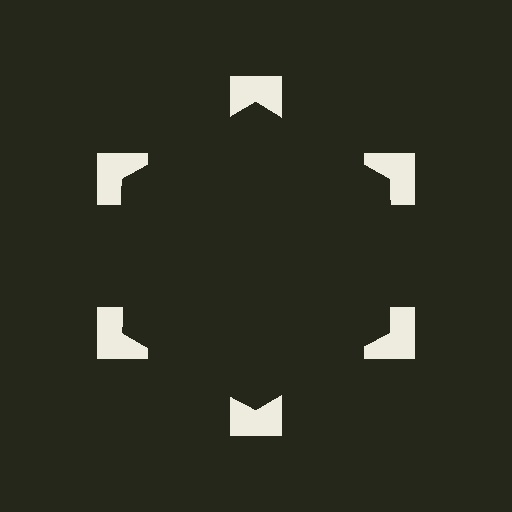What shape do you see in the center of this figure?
An illusory hexagon — its edges are inferred from the aligned wedge cuts in the notched squares, not physically drawn.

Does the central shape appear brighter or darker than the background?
It typically appears slightly darker than the background, even though no actual brightness change is drawn.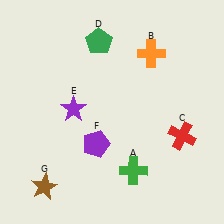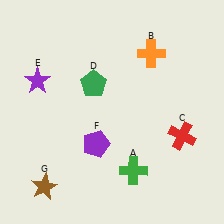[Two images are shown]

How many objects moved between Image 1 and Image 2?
2 objects moved between the two images.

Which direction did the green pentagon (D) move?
The green pentagon (D) moved down.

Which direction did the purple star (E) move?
The purple star (E) moved left.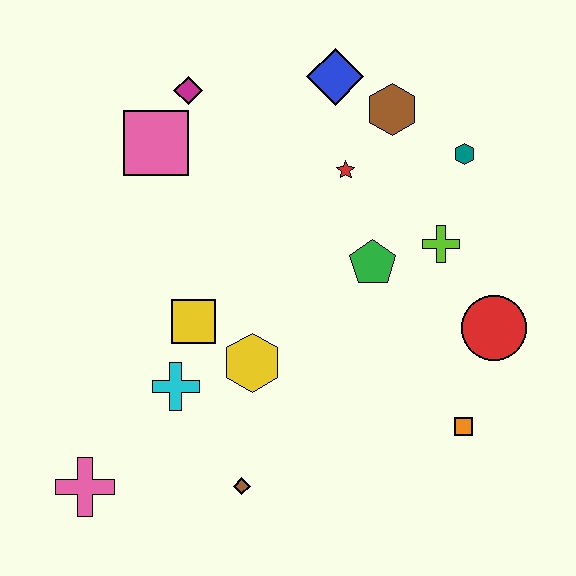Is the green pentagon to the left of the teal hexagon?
Yes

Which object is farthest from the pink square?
The orange square is farthest from the pink square.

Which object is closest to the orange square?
The red circle is closest to the orange square.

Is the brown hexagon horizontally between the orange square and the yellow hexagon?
Yes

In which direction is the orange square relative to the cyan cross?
The orange square is to the right of the cyan cross.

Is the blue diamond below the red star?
No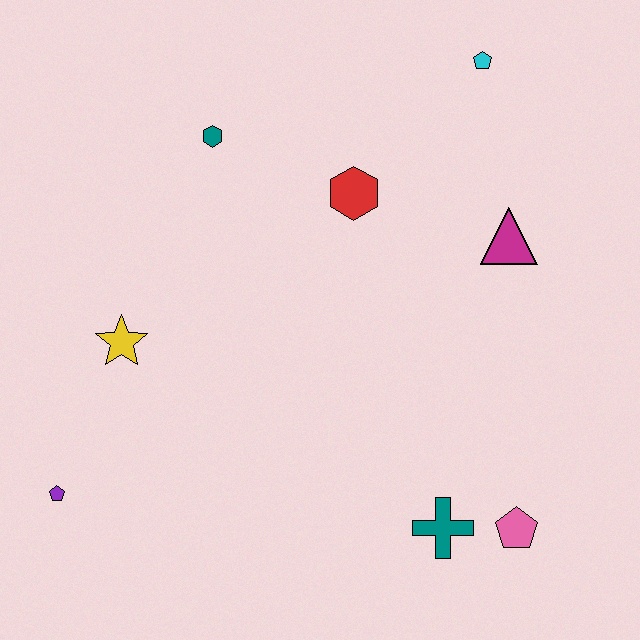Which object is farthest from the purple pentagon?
The cyan pentagon is farthest from the purple pentagon.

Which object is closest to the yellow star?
The purple pentagon is closest to the yellow star.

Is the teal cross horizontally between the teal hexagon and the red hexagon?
No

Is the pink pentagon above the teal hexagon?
No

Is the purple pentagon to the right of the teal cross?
No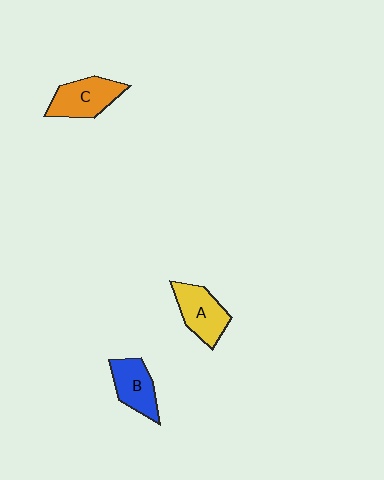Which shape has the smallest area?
Shape B (blue).